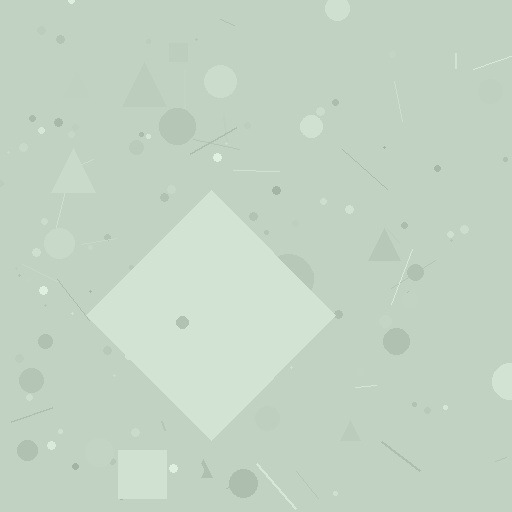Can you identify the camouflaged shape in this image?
The camouflaged shape is a diamond.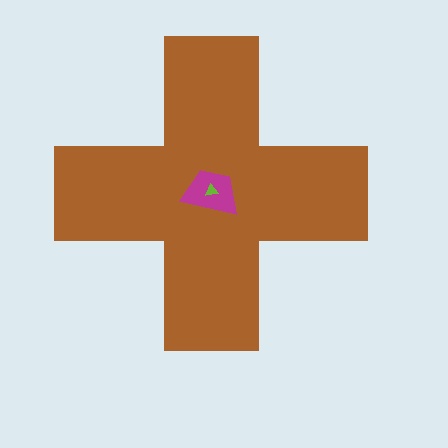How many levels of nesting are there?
3.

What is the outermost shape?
The brown cross.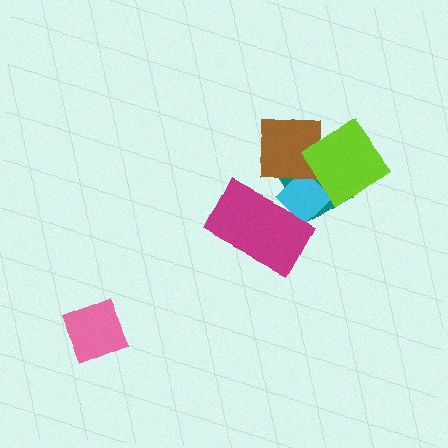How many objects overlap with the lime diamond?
3 objects overlap with the lime diamond.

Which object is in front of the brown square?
The lime diamond is in front of the brown square.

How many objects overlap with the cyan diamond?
4 objects overlap with the cyan diamond.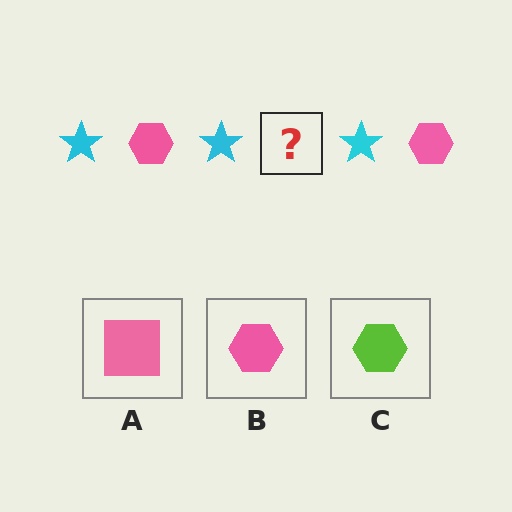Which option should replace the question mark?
Option B.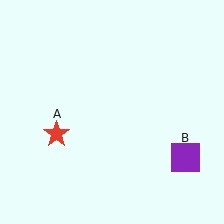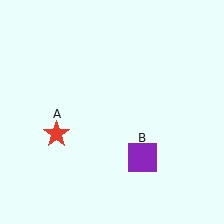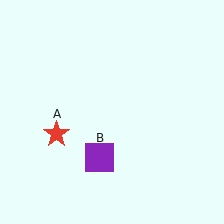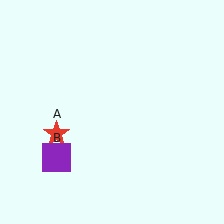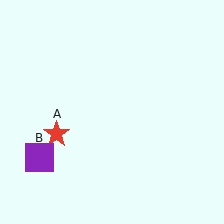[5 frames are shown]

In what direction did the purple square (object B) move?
The purple square (object B) moved left.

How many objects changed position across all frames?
1 object changed position: purple square (object B).